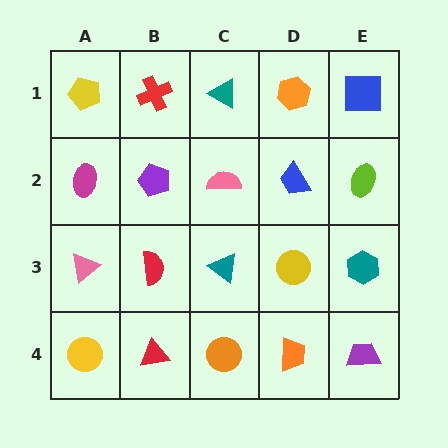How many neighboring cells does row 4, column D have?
3.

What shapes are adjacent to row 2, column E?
A blue square (row 1, column E), a teal hexagon (row 3, column E), a blue trapezoid (row 2, column D).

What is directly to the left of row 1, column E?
An orange hexagon.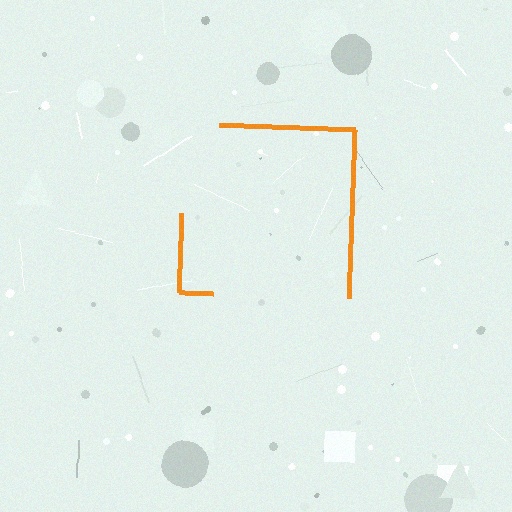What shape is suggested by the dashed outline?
The dashed outline suggests a square.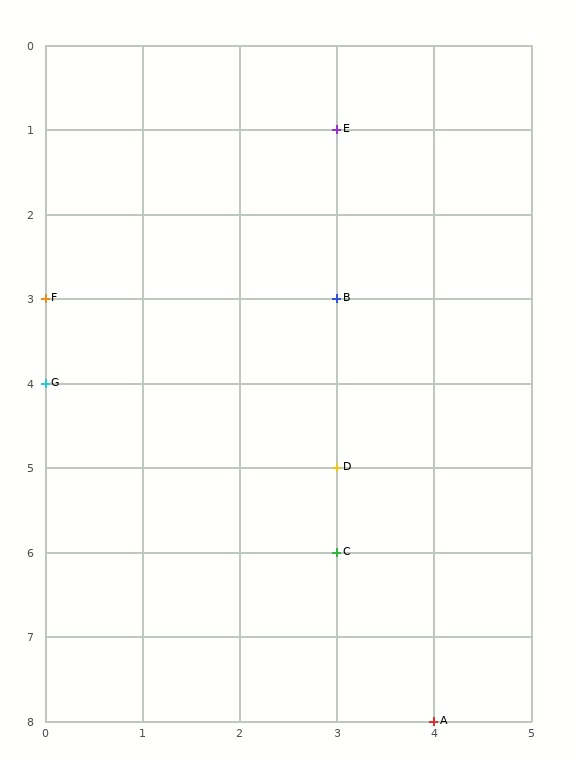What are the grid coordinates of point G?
Point G is at grid coordinates (0, 4).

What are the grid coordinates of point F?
Point F is at grid coordinates (0, 3).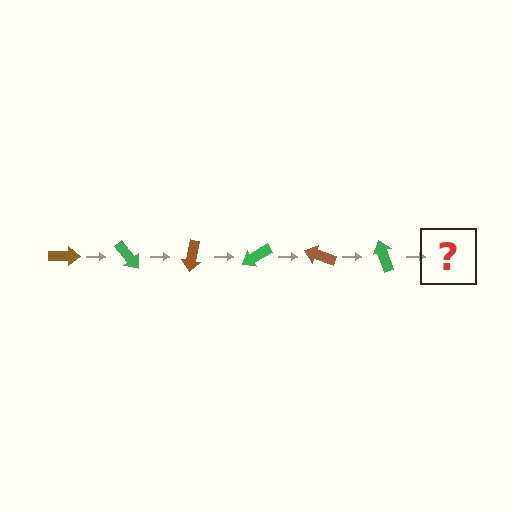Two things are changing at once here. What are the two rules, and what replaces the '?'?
The two rules are that it rotates 50 degrees each step and the color cycles through brown and green. The '?' should be a brown arrow, rotated 300 degrees from the start.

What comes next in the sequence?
The next element should be a brown arrow, rotated 300 degrees from the start.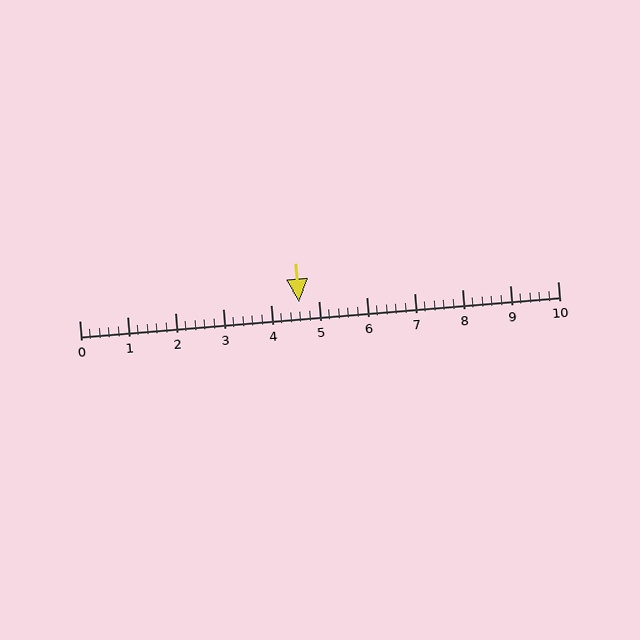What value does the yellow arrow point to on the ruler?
The yellow arrow points to approximately 4.6.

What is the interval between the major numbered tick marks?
The major tick marks are spaced 1 units apart.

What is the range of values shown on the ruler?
The ruler shows values from 0 to 10.